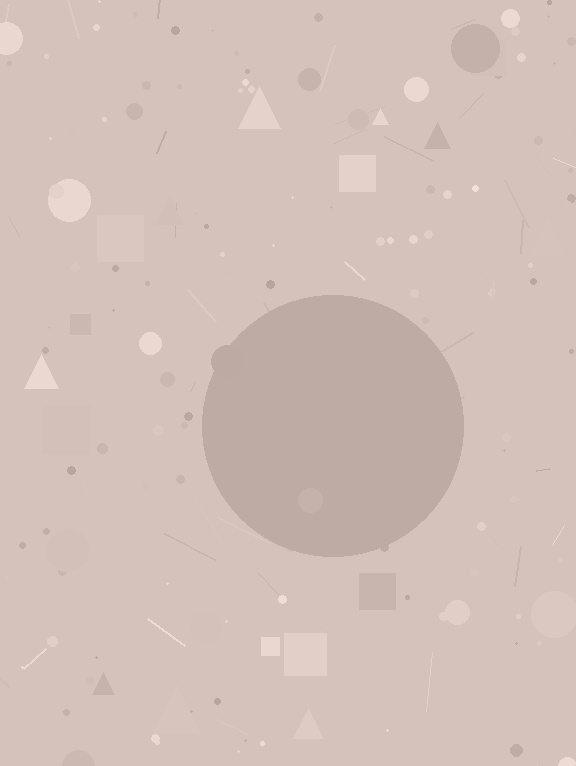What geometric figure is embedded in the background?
A circle is embedded in the background.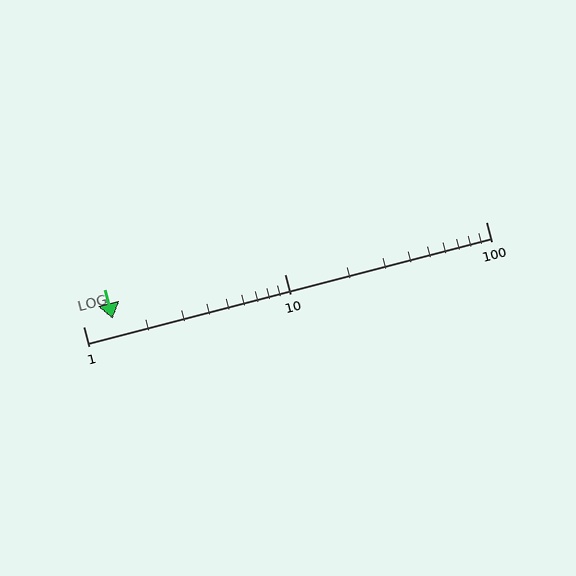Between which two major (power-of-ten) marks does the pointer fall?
The pointer is between 1 and 10.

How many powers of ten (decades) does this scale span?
The scale spans 2 decades, from 1 to 100.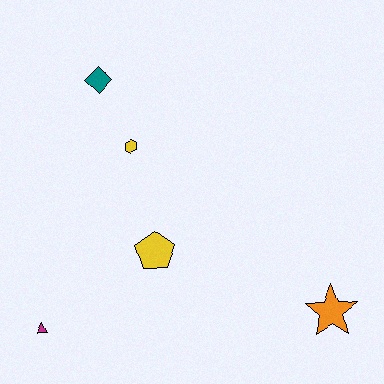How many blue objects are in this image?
There are no blue objects.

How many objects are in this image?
There are 5 objects.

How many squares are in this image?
There are no squares.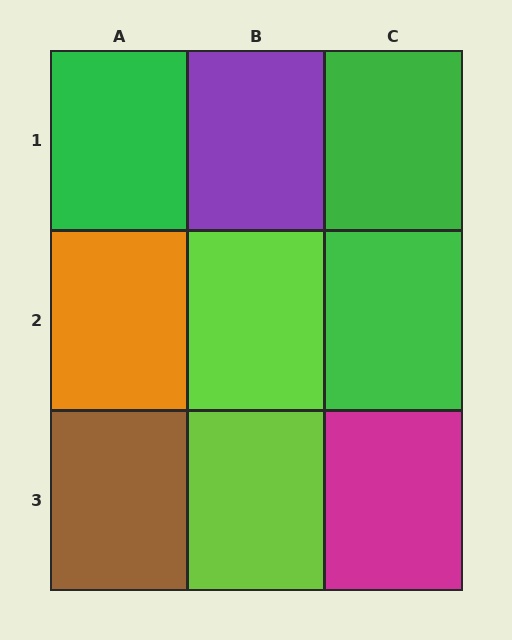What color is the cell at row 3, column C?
Magenta.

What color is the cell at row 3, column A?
Brown.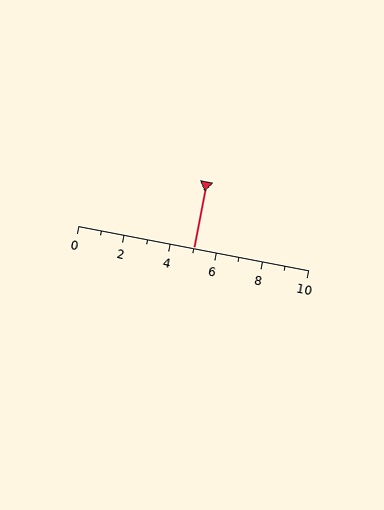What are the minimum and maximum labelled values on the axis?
The axis runs from 0 to 10.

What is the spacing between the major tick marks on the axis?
The major ticks are spaced 2 apart.